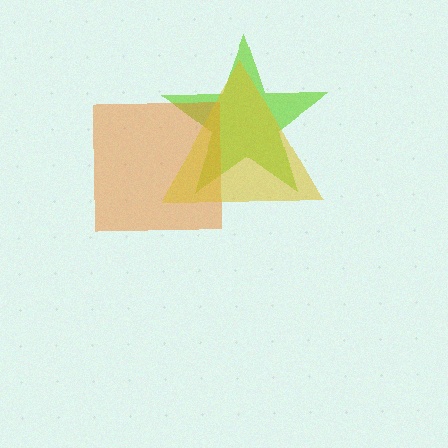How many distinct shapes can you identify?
There are 3 distinct shapes: a lime star, an orange square, a yellow triangle.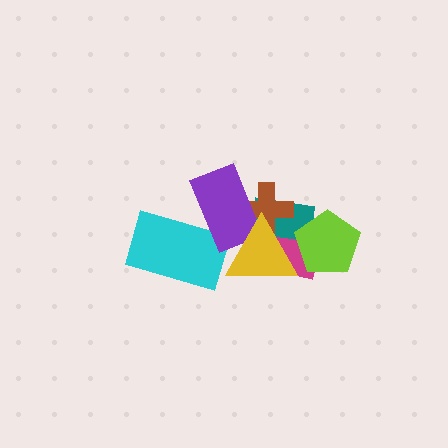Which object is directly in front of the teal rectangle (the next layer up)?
The brown cross is directly in front of the teal rectangle.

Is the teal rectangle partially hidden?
Yes, it is partially covered by another shape.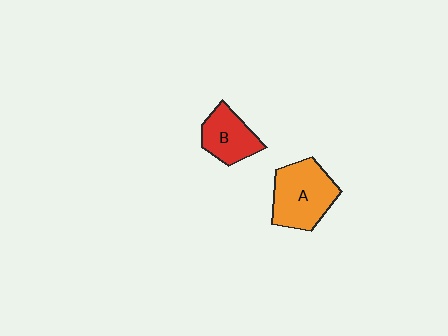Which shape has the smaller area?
Shape B (red).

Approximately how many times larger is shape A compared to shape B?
Approximately 1.5 times.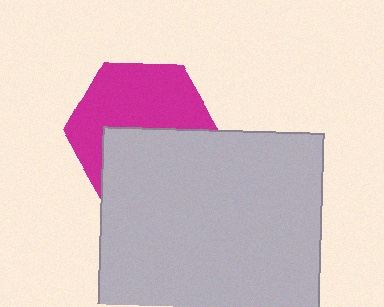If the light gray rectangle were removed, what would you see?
You would see the complete magenta hexagon.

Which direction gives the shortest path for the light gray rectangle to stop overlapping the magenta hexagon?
Moving down gives the shortest separation.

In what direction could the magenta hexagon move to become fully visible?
The magenta hexagon could move up. That would shift it out from behind the light gray rectangle entirely.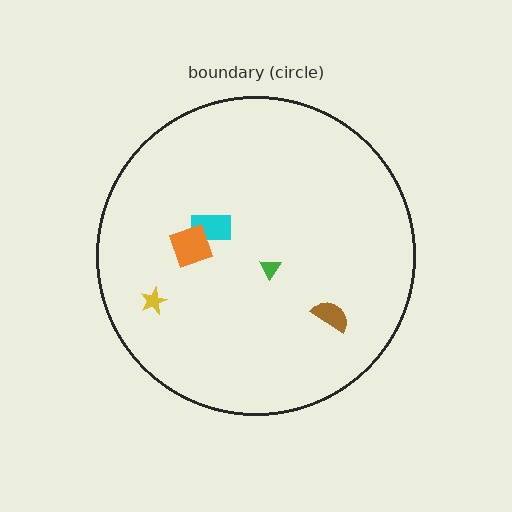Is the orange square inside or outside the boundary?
Inside.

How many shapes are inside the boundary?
5 inside, 0 outside.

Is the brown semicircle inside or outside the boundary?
Inside.